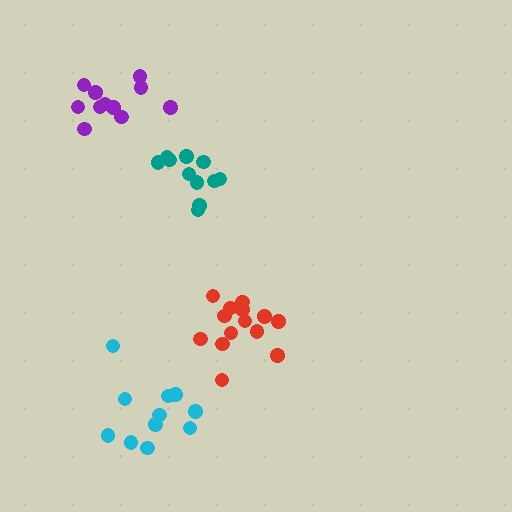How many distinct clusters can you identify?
There are 4 distinct clusters.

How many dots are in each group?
Group 1: 14 dots, Group 2: 11 dots, Group 3: 11 dots, Group 4: 11 dots (47 total).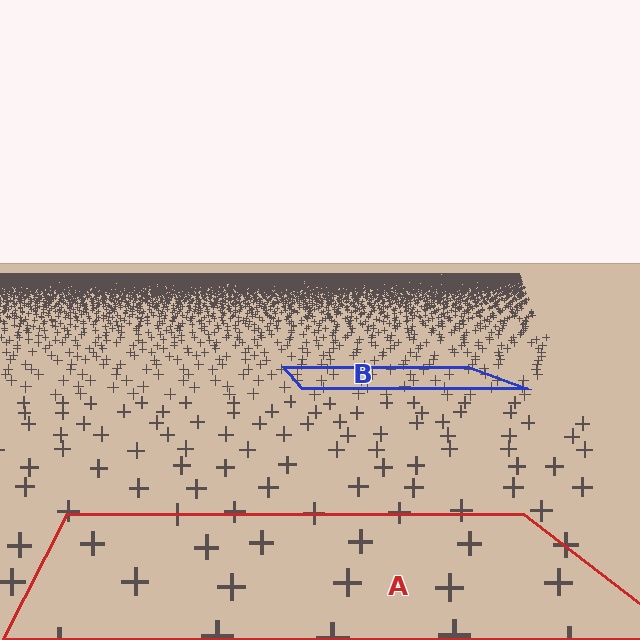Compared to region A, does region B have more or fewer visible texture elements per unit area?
Region B has more texture elements per unit area — they are packed more densely because it is farther away.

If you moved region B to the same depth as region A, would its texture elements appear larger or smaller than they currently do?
They would appear larger. At a closer depth, the same texture elements are projected at a bigger on-screen size.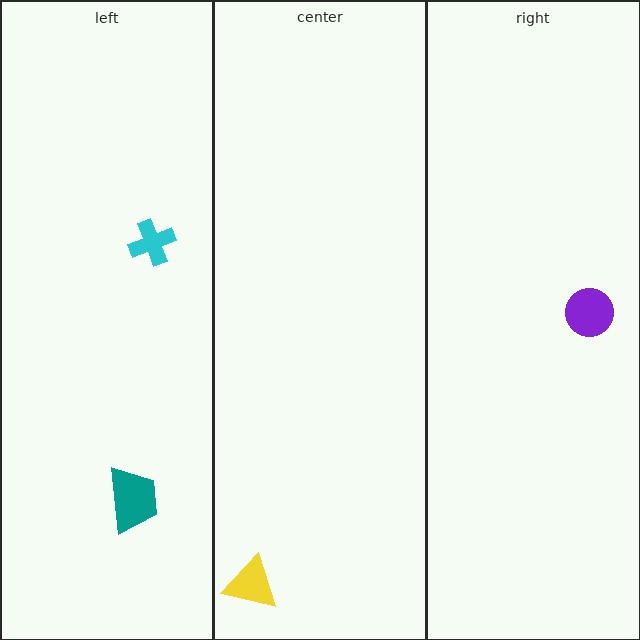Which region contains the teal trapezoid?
The left region.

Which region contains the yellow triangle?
The center region.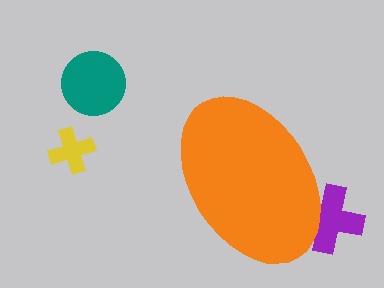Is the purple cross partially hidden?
Yes, the purple cross is partially hidden behind the orange ellipse.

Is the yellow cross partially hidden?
No, the yellow cross is fully visible.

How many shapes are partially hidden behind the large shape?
1 shape is partially hidden.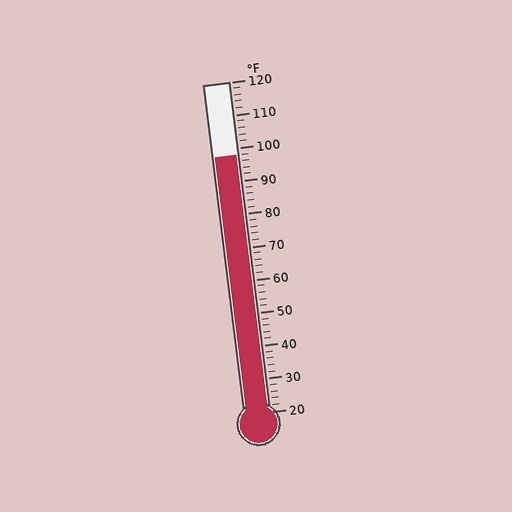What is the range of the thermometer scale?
The thermometer scale ranges from 20°F to 120°F.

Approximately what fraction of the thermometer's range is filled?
The thermometer is filled to approximately 80% of its range.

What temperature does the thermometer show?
The thermometer shows approximately 98°F.